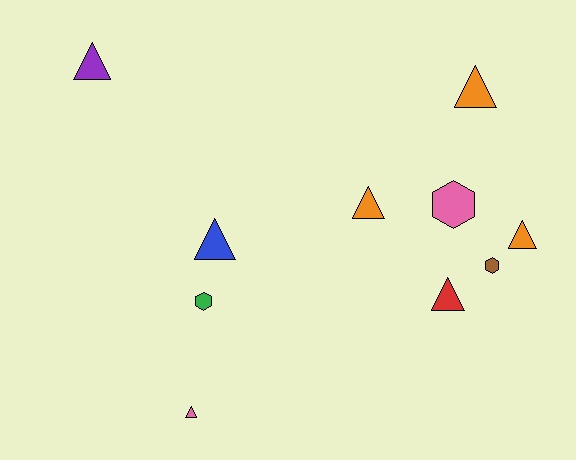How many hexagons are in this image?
There are 3 hexagons.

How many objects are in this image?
There are 10 objects.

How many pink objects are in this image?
There are 2 pink objects.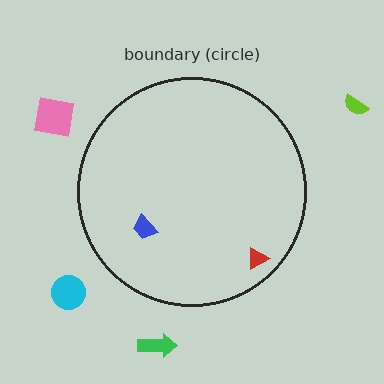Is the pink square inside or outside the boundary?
Outside.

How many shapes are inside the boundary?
2 inside, 4 outside.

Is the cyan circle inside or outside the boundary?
Outside.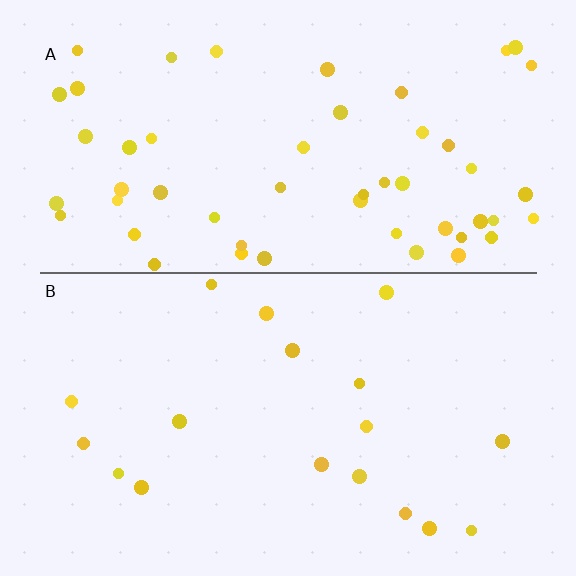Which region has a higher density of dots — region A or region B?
A (the top).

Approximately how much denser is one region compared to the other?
Approximately 2.9× — region A over region B.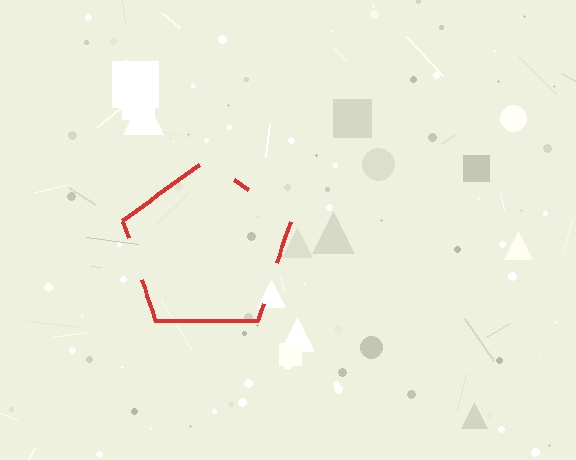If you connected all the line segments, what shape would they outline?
They would outline a pentagon.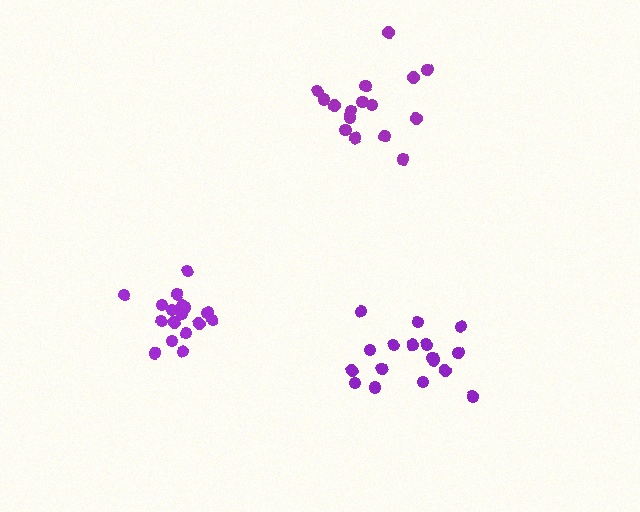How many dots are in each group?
Group 1: 17 dots, Group 2: 17 dots, Group 3: 16 dots (50 total).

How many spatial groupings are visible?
There are 3 spatial groupings.